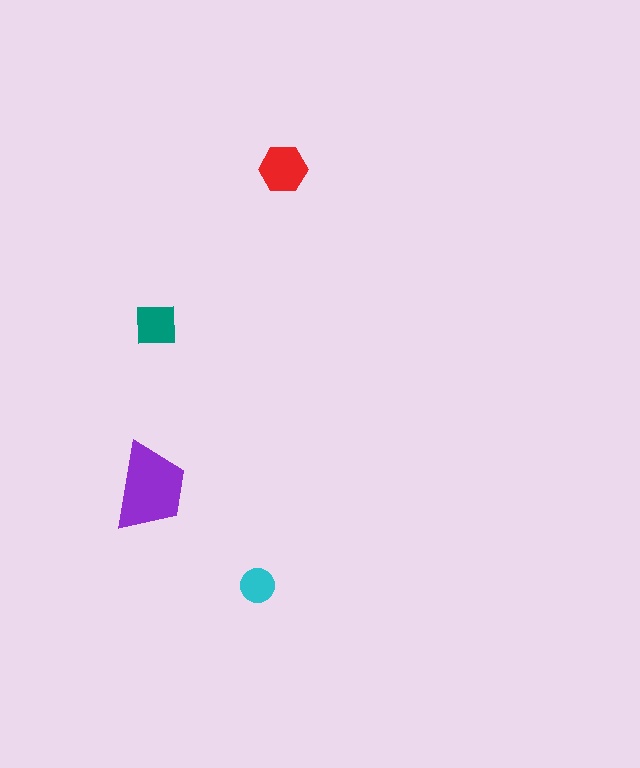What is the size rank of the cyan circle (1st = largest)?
4th.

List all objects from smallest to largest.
The cyan circle, the teal square, the red hexagon, the purple trapezoid.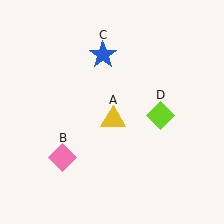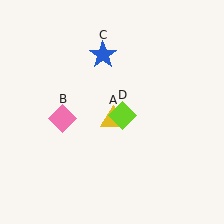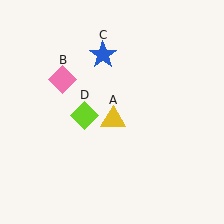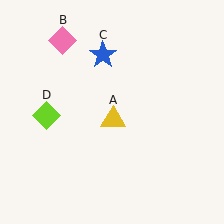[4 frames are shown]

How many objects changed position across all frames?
2 objects changed position: pink diamond (object B), lime diamond (object D).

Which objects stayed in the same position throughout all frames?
Yellow triangle (object A) and blue star (object C) remained stationary.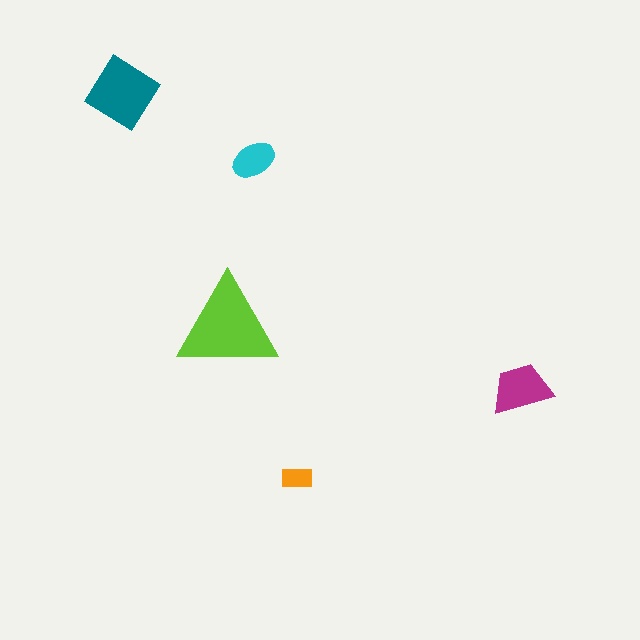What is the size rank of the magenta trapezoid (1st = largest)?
3rd.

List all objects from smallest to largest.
The orange rectangle, the cyan ellipse, the magenta trapezoid, the teal diamond, the lime triangle.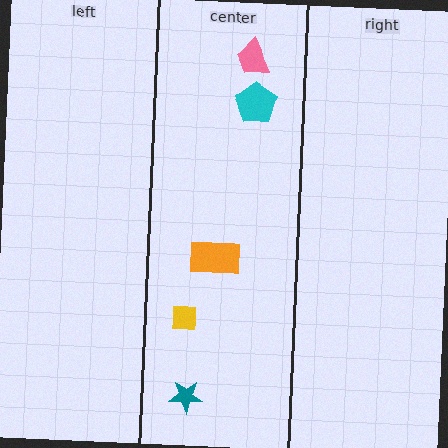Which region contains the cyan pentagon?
The center region.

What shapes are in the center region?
The teal star, the pink trapezoid, the yellow square, the cyan pentagon, the orange rectangle.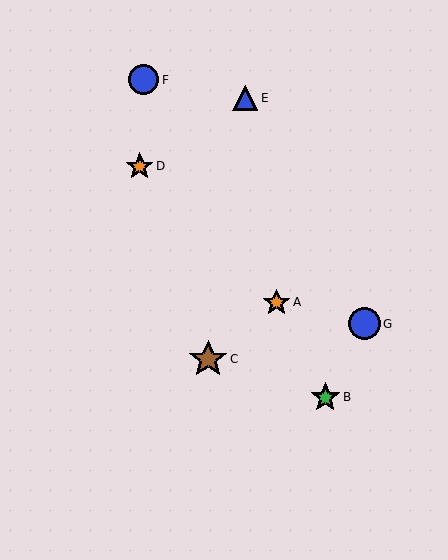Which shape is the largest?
The brown star (labeled C) is the largest.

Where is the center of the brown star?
The center of the brown star is at (208, 359).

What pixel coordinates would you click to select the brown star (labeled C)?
Click at (208, 359) to select the brown star C.